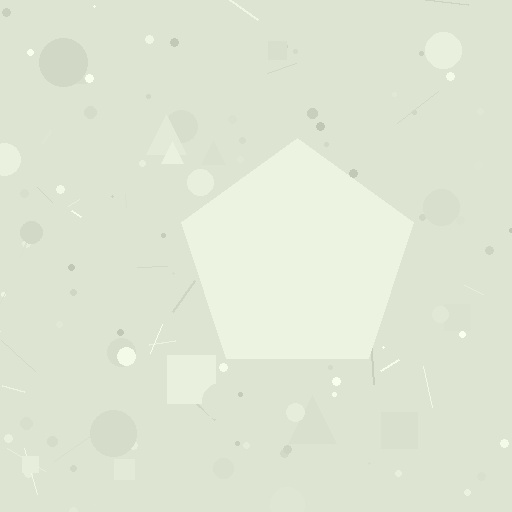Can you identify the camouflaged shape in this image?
The camouflaged shape is a pentagon.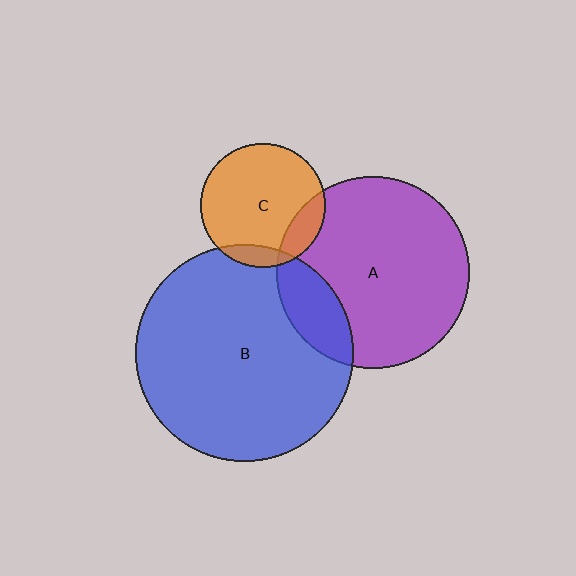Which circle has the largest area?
Circle B (blue).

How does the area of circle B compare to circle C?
Approximately 3.0 times.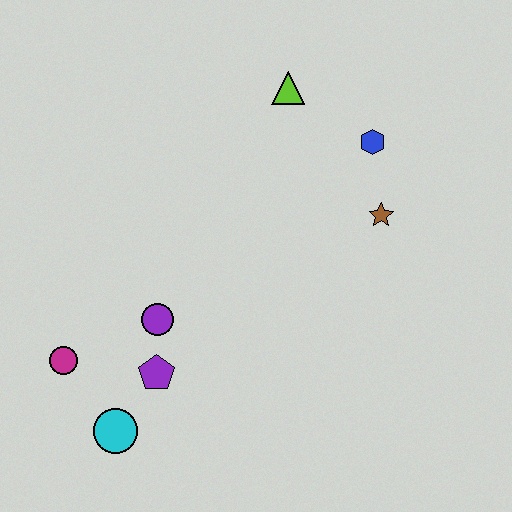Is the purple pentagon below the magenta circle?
Yes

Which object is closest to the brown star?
The blue hexagon is closest to the brown star.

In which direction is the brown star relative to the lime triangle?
The brown star is below the lime triangle.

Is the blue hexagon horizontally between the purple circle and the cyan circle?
No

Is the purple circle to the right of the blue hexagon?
No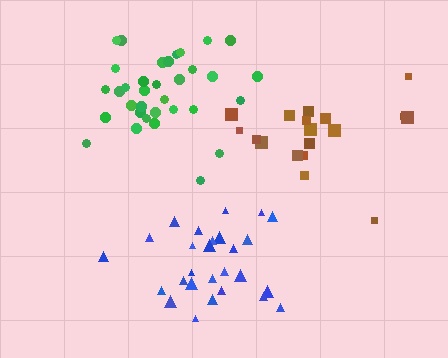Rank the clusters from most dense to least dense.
blue, green, brown.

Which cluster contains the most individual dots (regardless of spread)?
Green (35).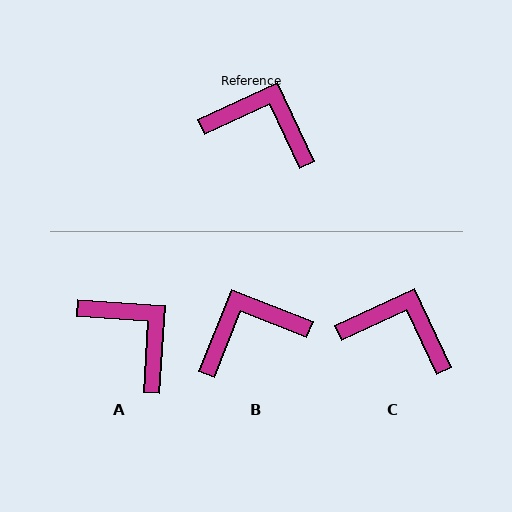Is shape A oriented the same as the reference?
No, it is off by about 29 degrees.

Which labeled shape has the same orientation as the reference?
C.